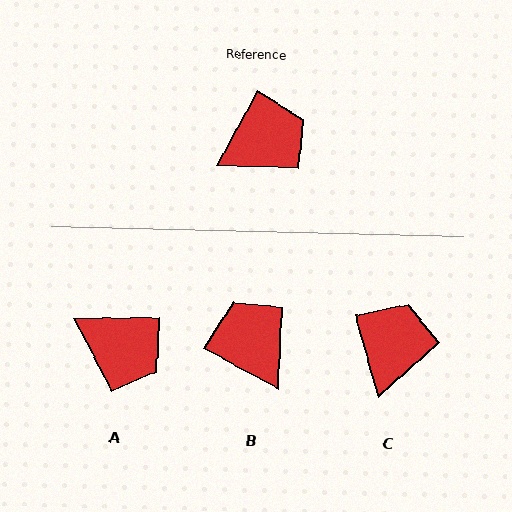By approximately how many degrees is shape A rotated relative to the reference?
Approximately 61 degrees clockwise.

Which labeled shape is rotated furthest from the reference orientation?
B, about 90 degrees away.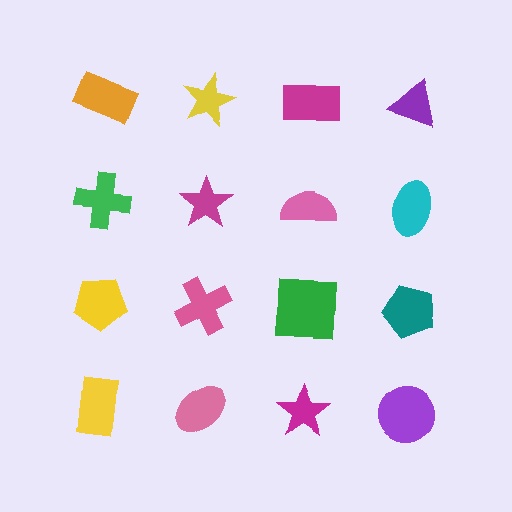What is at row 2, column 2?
A magenta star.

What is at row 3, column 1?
A yellow pentagon.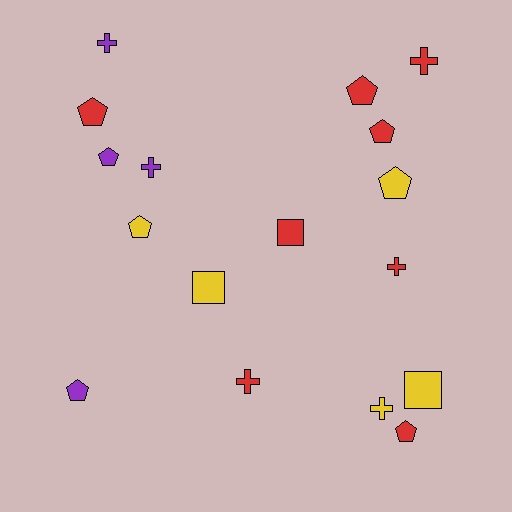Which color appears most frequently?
Red, with 8 objects.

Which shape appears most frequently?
Pentagon, with 8 objects.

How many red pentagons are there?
There are 4 red pentagons.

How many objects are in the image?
There are 17 objects.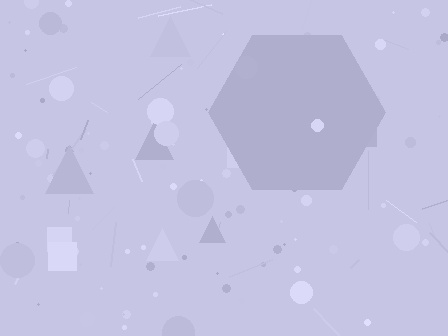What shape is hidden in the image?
A hexagon is hidden in the image.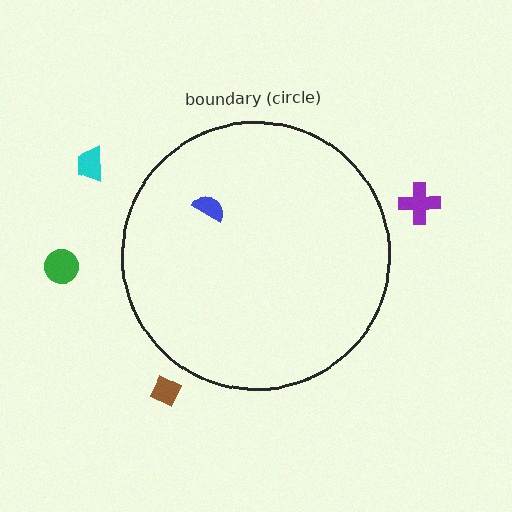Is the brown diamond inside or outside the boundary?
Outside.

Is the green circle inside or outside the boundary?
Outside.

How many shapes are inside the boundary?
1 inside, 4 outside.